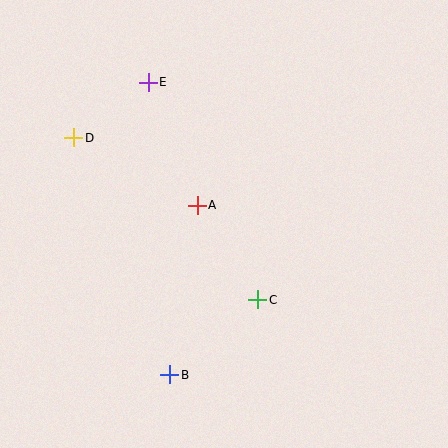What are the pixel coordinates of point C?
Point C is at (257, 300).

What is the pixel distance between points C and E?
The distance between C and E is 244 pixels.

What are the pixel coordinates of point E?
Point E is at (148, 82).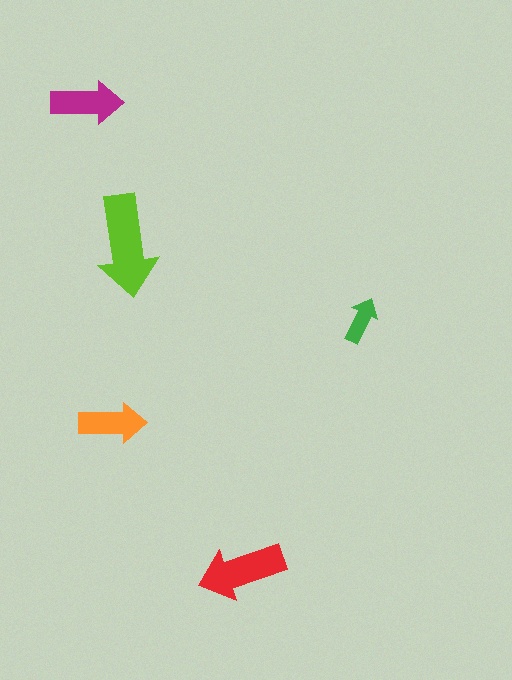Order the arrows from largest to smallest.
the lime one, the red one, the magenta one, the orange one, the green one.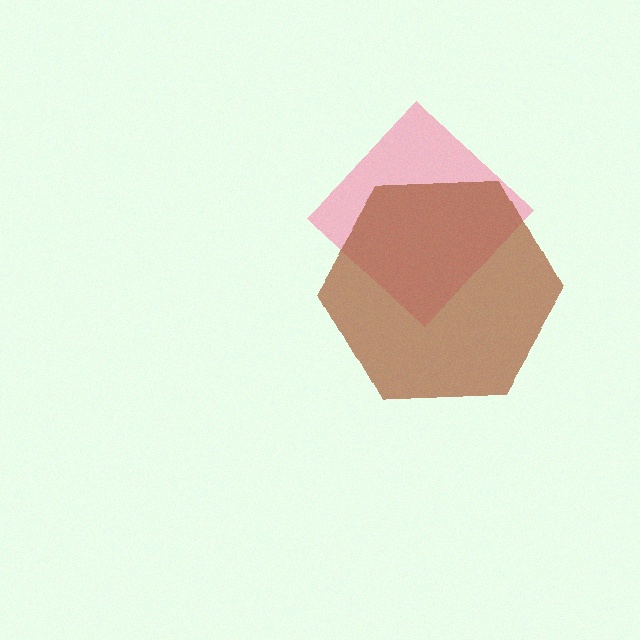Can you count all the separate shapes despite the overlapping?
Yes, there are 2 separate shapes.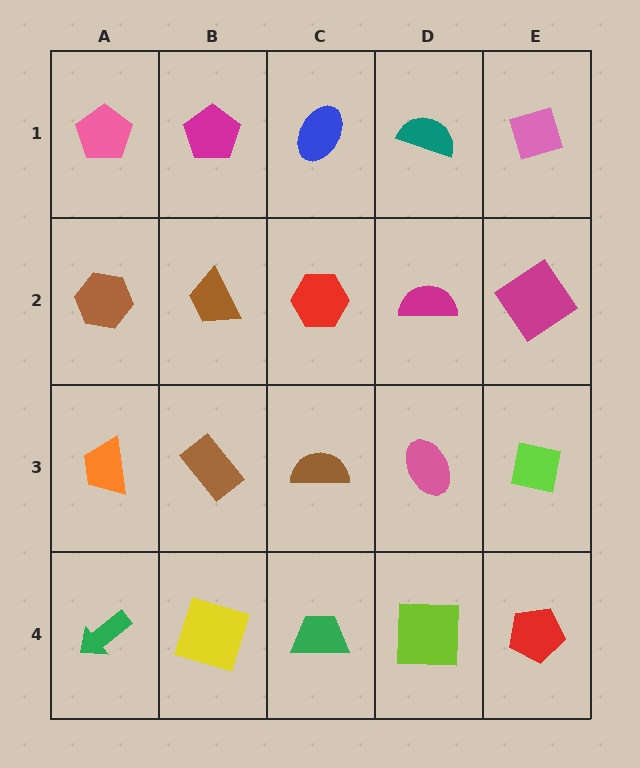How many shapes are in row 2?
5 shapes.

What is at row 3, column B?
A brown rectangle.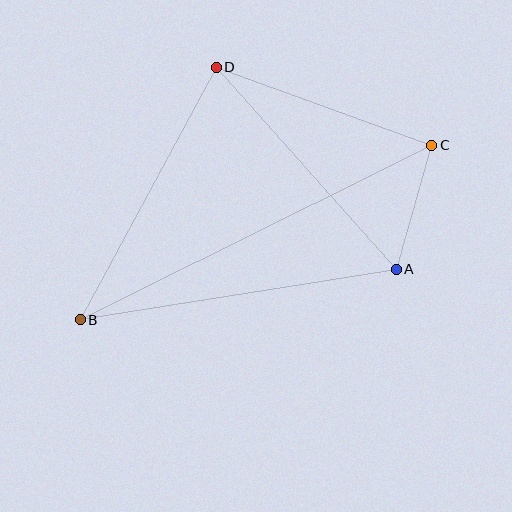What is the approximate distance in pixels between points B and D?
The distance between B and D is approximately 286 pixels.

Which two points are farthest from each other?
Points B and C are farthest from each other.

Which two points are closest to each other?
Points A and C are closest to each other.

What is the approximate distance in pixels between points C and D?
The distance between C and D is approximately 229 pixels.